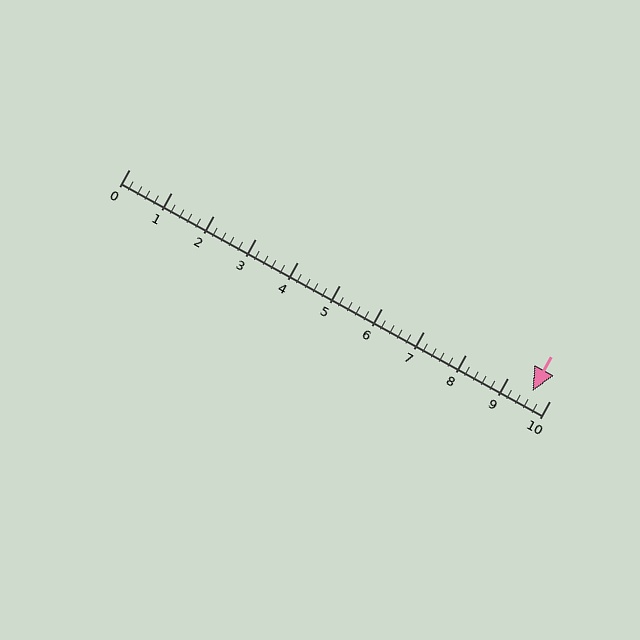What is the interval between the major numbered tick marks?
The major tick marks are spaced 1 units apart.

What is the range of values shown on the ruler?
The ruler shows values from 0 to 10.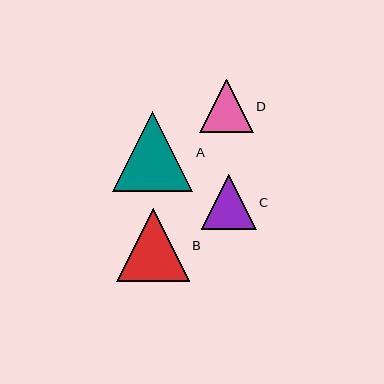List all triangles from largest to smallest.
From largest to smallest: A, B, C, D.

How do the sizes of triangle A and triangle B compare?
Triangle A and triangle B are approximately the same size.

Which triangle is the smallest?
Triangle D is the smallest with a size of approximately 53 pixels.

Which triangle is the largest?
Triangle A is the largest with a size of approximately 80 pixels.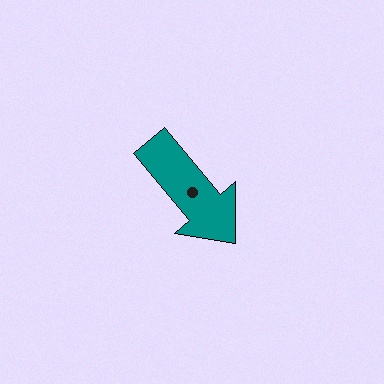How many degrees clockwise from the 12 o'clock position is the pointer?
Approximately 140 degrees.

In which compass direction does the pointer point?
Southeast.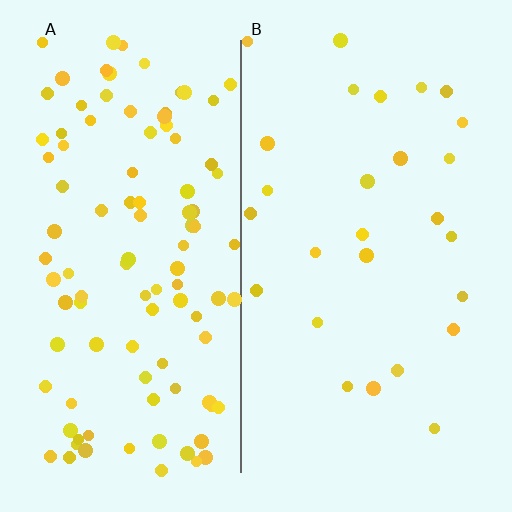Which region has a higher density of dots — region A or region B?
A (the left).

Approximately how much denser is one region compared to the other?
Approximately 3.8× — region A over region B.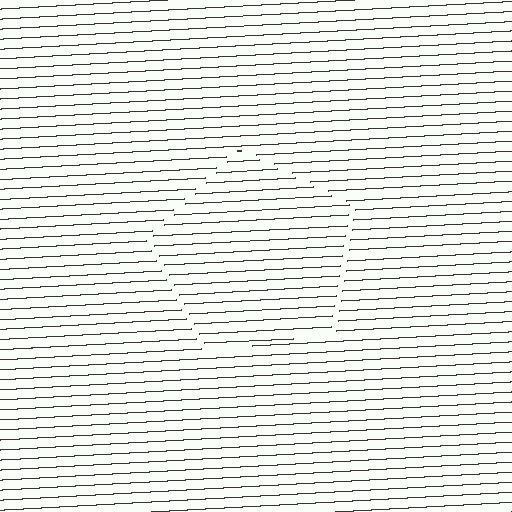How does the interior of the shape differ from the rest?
The interior of the shape contains the same grating, shifted by half a period — the contour is defined by the phase discontinuity where line-ends from the inner and outer gratings abut.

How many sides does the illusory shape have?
5 sides — the line-ends trace a pentagon.